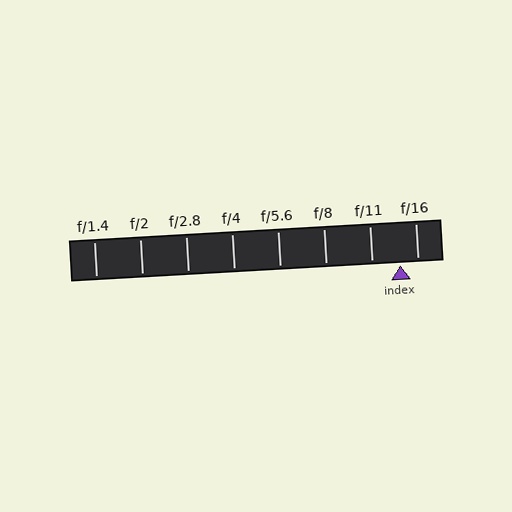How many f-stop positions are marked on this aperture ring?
There are 8 f-stop positions marked.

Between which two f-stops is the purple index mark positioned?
The index mark is between f/11 and f/16.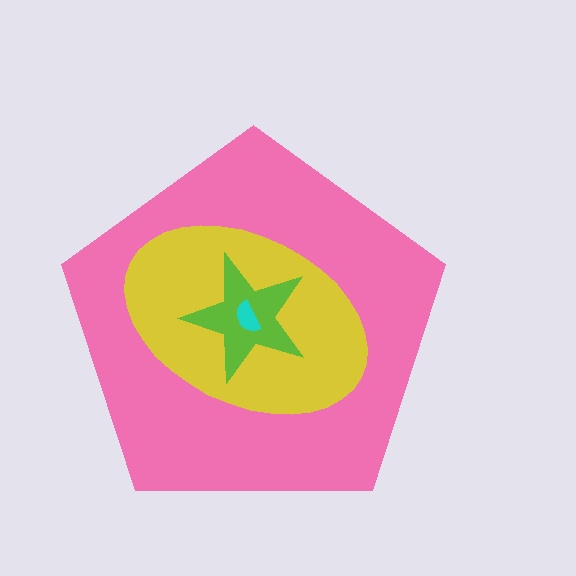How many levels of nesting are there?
4.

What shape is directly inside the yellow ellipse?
The lime star.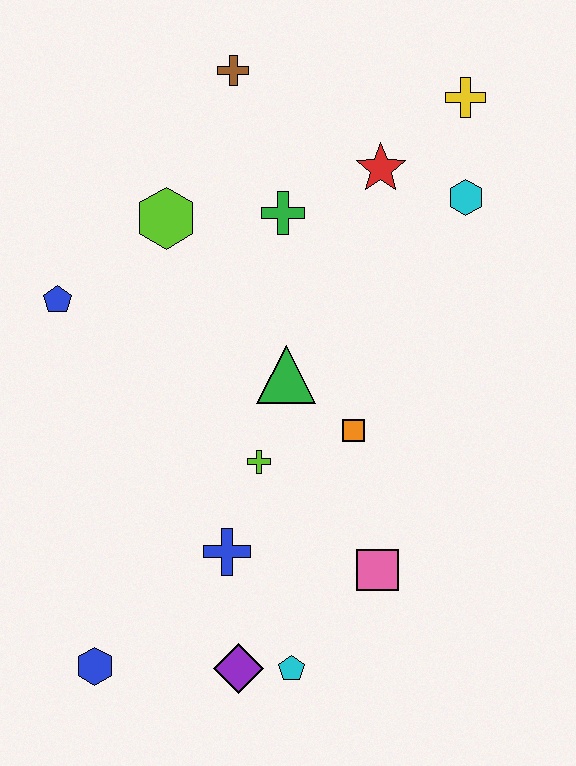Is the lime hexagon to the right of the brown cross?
No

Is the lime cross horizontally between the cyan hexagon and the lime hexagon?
Yes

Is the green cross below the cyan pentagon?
No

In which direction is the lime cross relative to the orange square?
The lime cross is to the left of the orange square.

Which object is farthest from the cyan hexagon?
The blue hexagon is farthest from the cyan hexagon.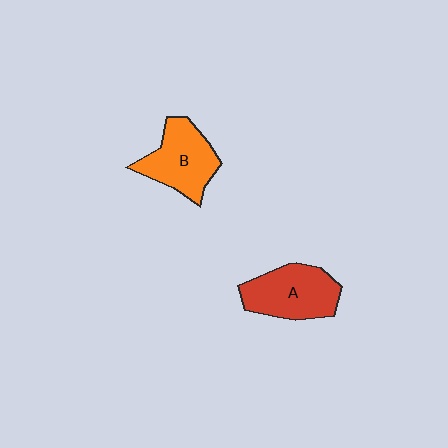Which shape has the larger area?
Shape A (red).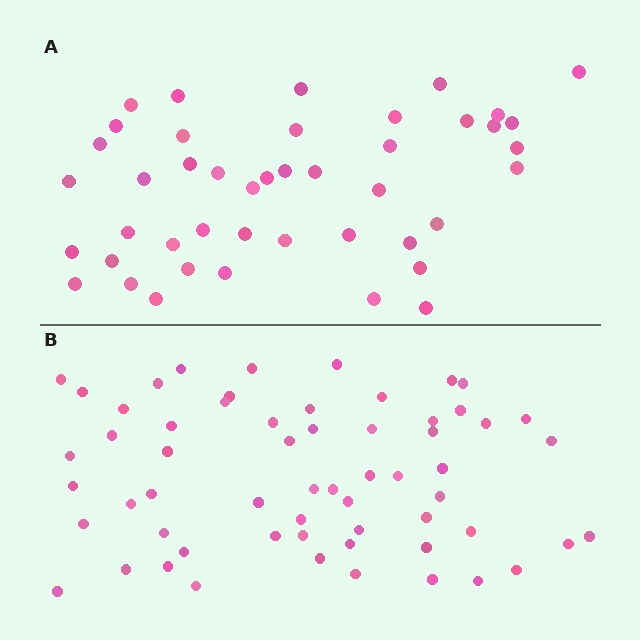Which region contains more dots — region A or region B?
Region B (the bottom region) has more dots.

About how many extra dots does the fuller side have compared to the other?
Region B has approximately 15 more dots than region A.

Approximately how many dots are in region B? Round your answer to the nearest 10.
About 60 dots.